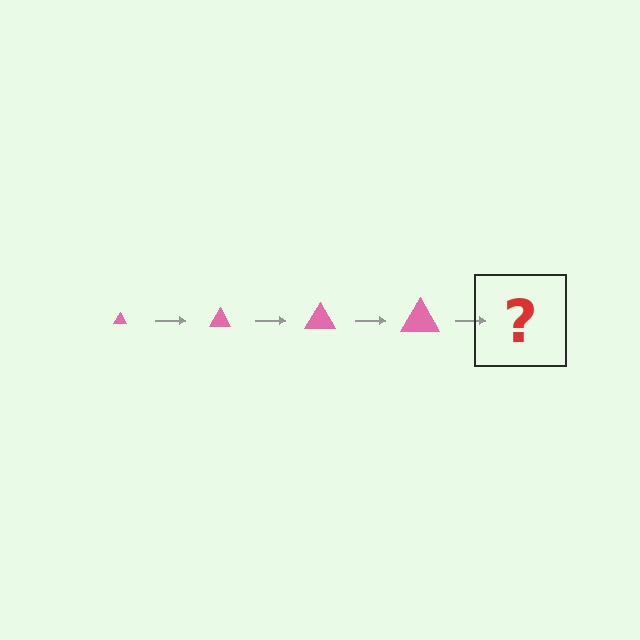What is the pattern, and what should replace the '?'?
The pattern is that the triangle gets progressively larger each step. The '?' should be a pink triangle, larger than the previous one.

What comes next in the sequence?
The next element should be a pink triangle, larger than the previous one.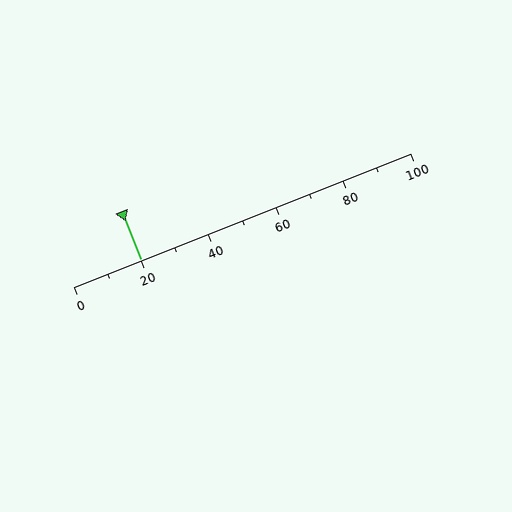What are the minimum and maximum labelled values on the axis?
The axis runs from 0 to 100.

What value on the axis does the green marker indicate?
The marker indicates approximately 20.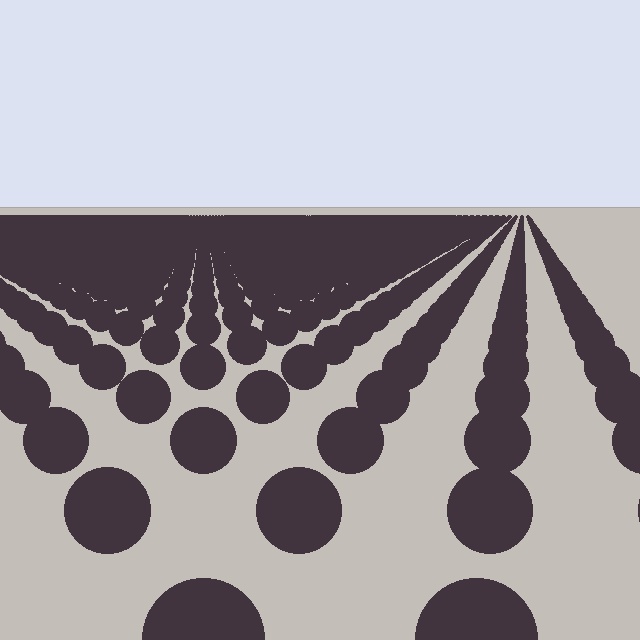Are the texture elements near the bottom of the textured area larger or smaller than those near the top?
Larger. Near the bottom, elements are closer to the viewer and appear at a bigger on-screen size.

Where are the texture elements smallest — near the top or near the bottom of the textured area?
Near the top.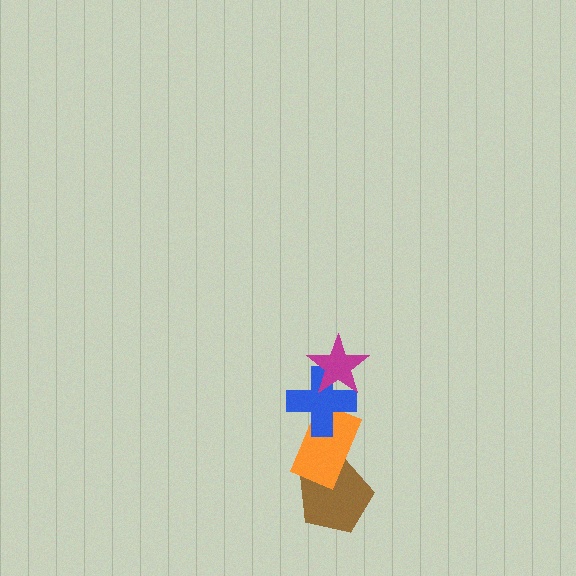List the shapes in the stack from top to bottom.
From top to bottom: the magenta star, the blue cross, the orange rectangle, the brown pentagon.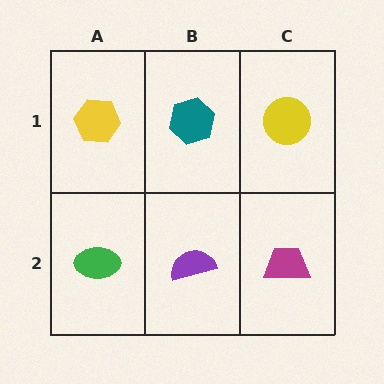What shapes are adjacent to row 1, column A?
A green ellipse (row 2, column A), a teal hexagon (row 1, column B).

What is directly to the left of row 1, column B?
A yellow hexagon.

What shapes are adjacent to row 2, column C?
A yellow circle (row 1, column C), a purple semicircle (row 2, column B).